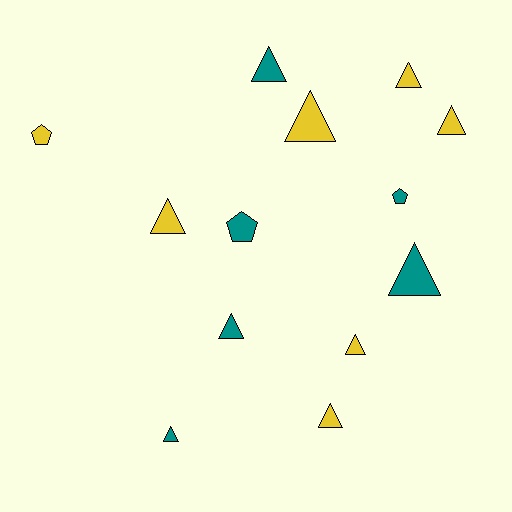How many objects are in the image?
There are 13 objects.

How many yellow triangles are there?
There are 6 yellow triangles.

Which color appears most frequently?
Yellow, with 7 objects.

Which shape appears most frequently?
Triangle, with 10 objects.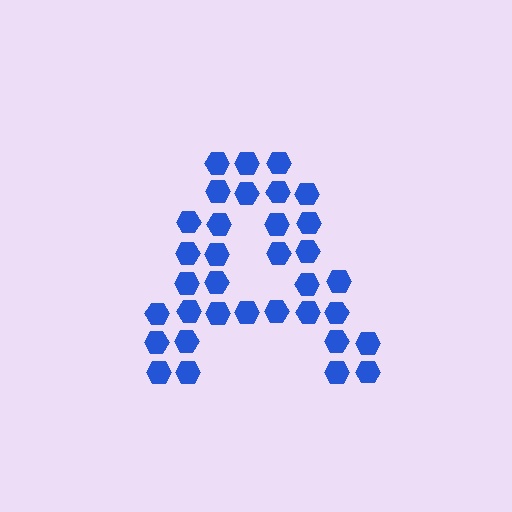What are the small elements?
The small elements are hexagons.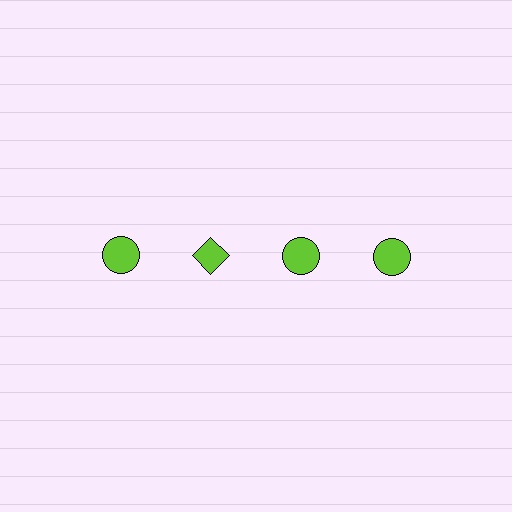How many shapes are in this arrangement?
There are 4 shapes arranged in a grid pattern.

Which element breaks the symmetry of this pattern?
The lime diamond in the top row, second from left column breaks the symmetry. All other shapes are lime circles.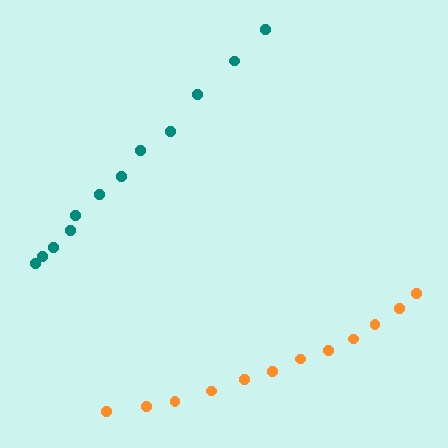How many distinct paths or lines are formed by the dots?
There are 2 distinct paths.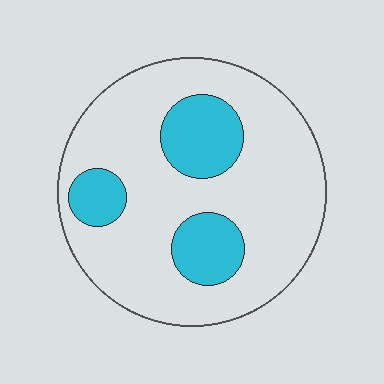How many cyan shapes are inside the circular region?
3.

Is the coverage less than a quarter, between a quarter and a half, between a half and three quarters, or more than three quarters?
Less than a quarter.